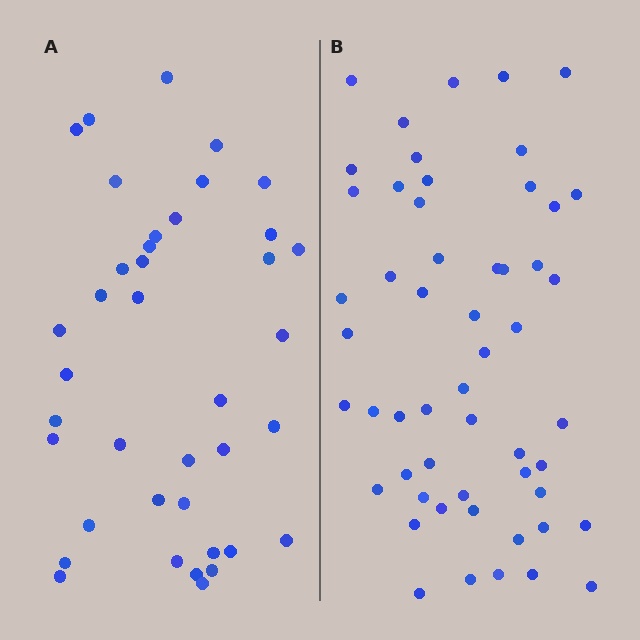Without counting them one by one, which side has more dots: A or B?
Region B (the right region) has more dots.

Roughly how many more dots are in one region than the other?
Region B has approximately 15 more dots than region A.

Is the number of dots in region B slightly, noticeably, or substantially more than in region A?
Region B has noticeably more, but not dramatically so. The ratio is roughly 1.4 to 1.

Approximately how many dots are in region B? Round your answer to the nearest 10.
About 50 dots. (The exact count is 54, which rounds to 50.)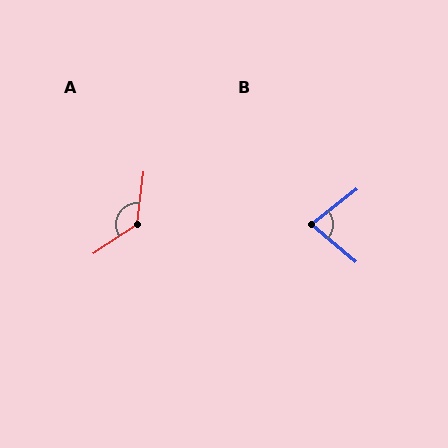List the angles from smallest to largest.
B (78°), A (130°).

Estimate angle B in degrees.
Approximately 78 degrees.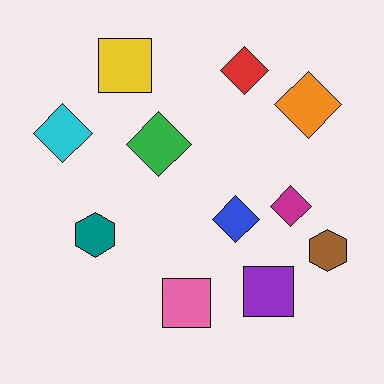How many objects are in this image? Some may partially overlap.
There are 11 objects.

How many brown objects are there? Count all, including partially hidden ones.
There is 1 brown object.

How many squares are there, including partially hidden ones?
There are 3 squares.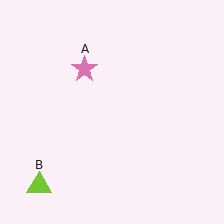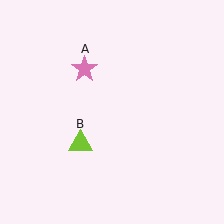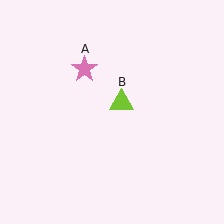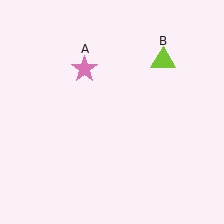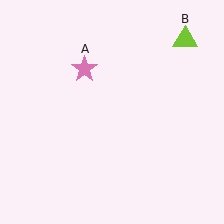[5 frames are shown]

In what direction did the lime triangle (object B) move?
The lime triangle (object B) moved up and to the right.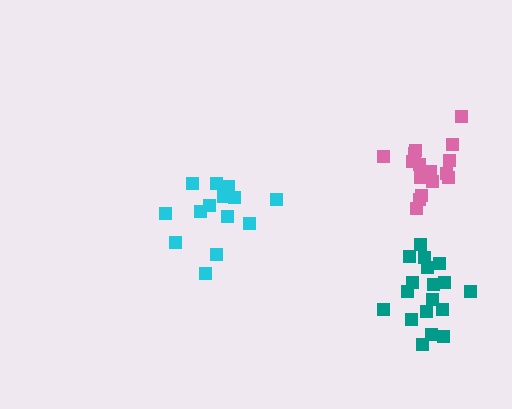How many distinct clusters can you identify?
There are 3 distinct clusters.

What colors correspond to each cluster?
The clusters are colored: teal, cyan, pink.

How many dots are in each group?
Group 1: 18 dots, Group 2: 15 dots, Group 3: 16 dots (49 total).